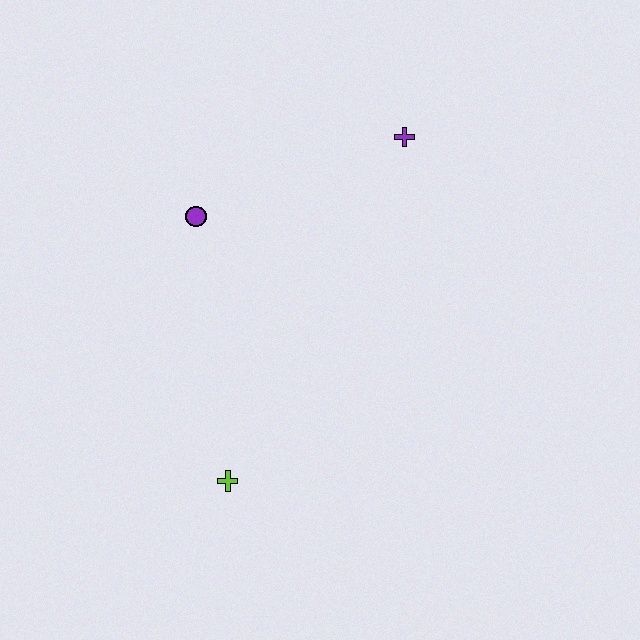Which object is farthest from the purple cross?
The lime cross is farthest from the purple cross.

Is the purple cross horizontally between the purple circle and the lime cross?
No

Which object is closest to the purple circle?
The purple cross is closest to the purple circle.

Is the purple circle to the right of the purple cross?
No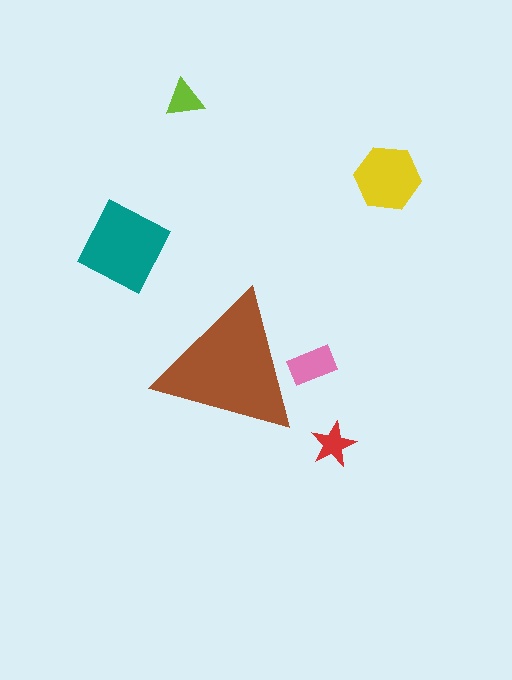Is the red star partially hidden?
No, the red star is fully visible.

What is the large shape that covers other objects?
A brown triangle.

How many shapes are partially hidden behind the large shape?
1 shape is partially hidden.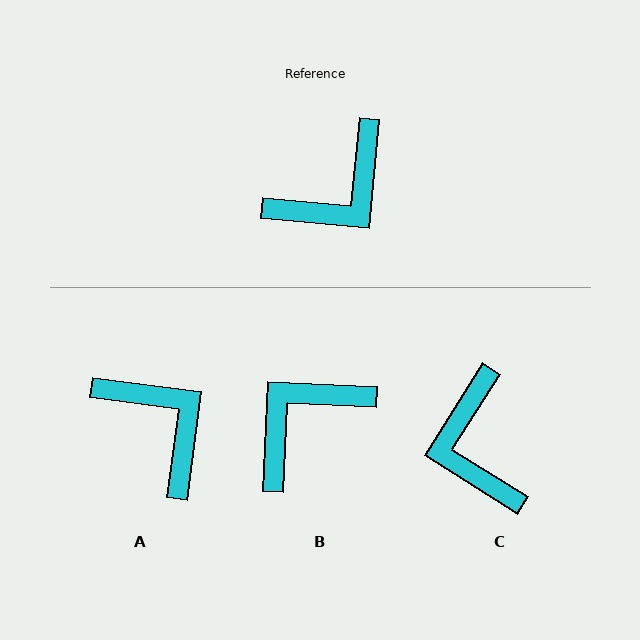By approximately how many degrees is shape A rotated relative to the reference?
Approximately 88 degrees counter-clockwise.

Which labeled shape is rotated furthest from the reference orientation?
B, about 177 degrees away.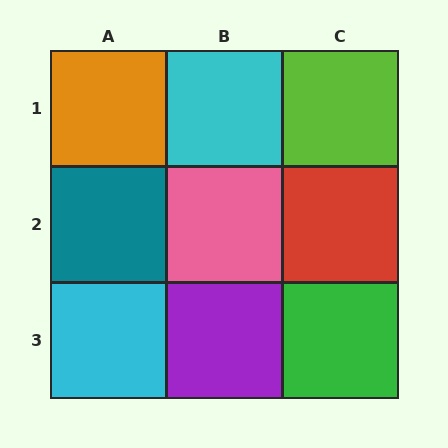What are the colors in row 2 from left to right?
Teal, pink, red.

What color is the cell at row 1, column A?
Orange.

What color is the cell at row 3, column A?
Cyan.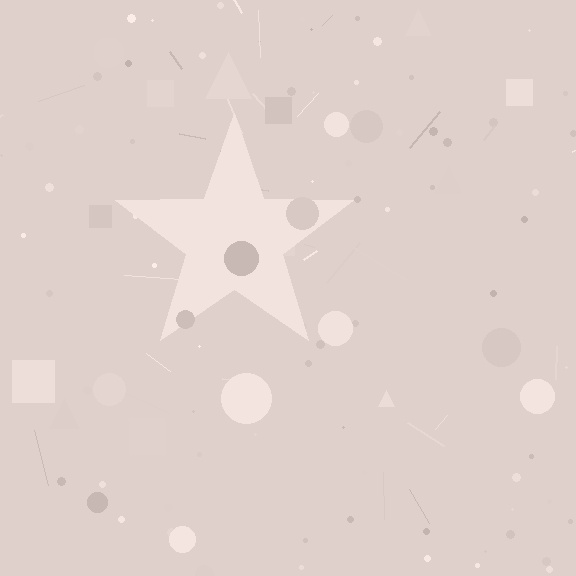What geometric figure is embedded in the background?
A star is embedded in the background.